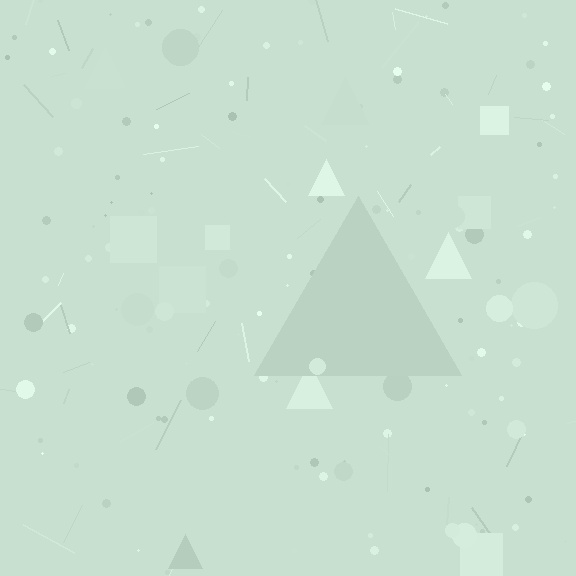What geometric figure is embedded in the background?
A triangle is embedded in the background.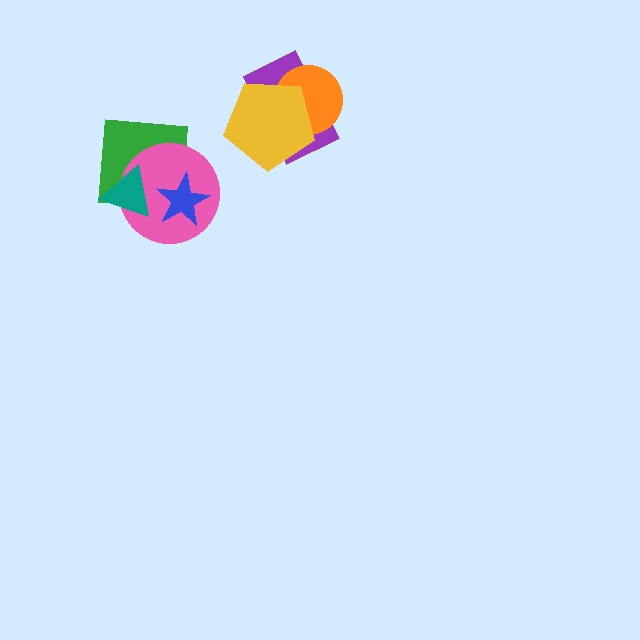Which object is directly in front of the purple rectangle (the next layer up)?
The orange circle is directly in front of the purple rectangle.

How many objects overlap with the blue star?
2 objects overlap with the blue star.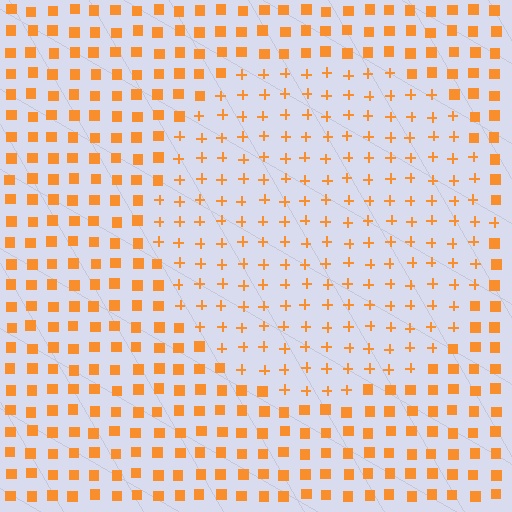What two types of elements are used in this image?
The image uses plus signs inside the circle region and squares outside it.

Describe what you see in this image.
The image is filled with small orange elements arranged in a uniform grid. A circle-shaped region contains plus signs, while the surrounding area contains squares. The boundary is defined purely by the change in element shape.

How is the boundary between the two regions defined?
The boundary is defined by a change in element shape: plus signs inside vs. squares outside. All elements share the same color and spacing.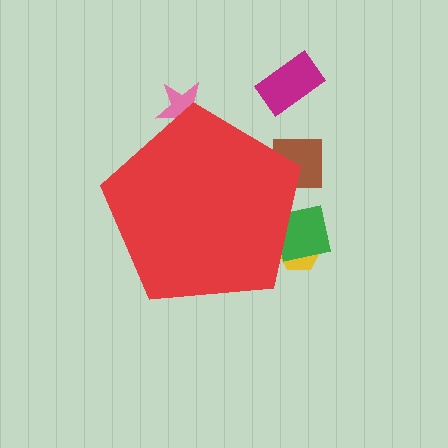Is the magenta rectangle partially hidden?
No, the magenta rectangle is fully visible.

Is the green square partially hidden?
Yes, the green square is partially hidden behind the red pentagon.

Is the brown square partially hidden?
Yes, the brown square is partially hidden behind the red pentagon.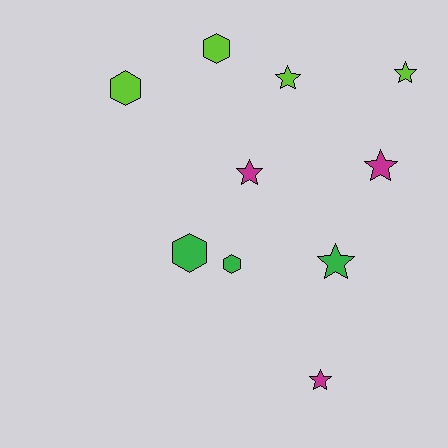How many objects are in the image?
There are 10 objects.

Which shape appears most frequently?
Star, with 6 objects.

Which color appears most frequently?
Lime, with 4 objects.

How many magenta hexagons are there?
There are no magenta hexagons.